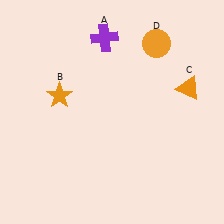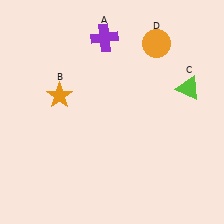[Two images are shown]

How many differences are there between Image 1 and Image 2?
There is 1 difference between the two images.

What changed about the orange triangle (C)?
In Image 1, C is orange. In Image 2, it changed to lime.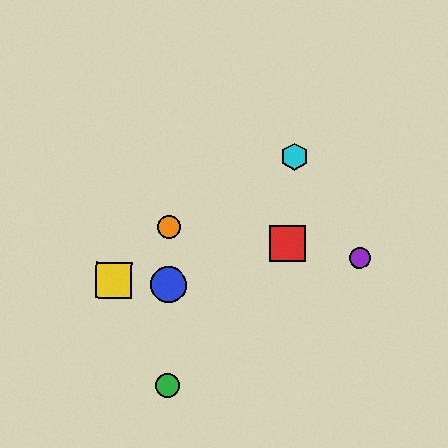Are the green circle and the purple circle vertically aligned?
No, the green circle is at x≈167 and the purple circle is at x≈359.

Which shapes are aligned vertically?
The blue circle, the green circle, the orange circle are aligned vertically.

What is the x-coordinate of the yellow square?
The yellow square is at x≈114.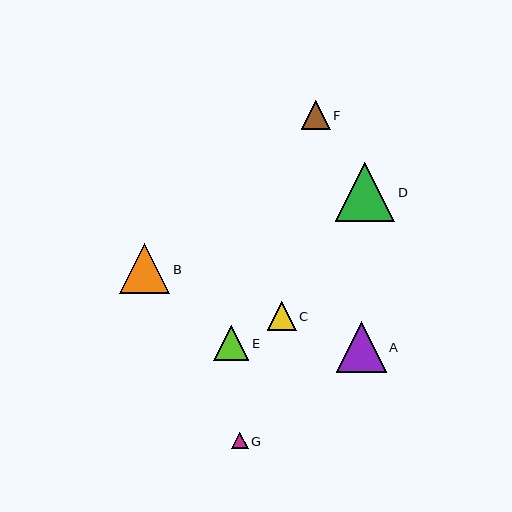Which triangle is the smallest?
Triangle G is the smallest with a size of approximately 17 pixels.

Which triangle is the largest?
Triangle D is the largest with a size of approximately 60 pixels.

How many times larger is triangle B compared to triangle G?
Triangle B is approximately 3.0 times the size of triangle G.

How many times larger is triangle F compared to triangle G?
Triangle F is approximately 1.7 times the size of triangle G.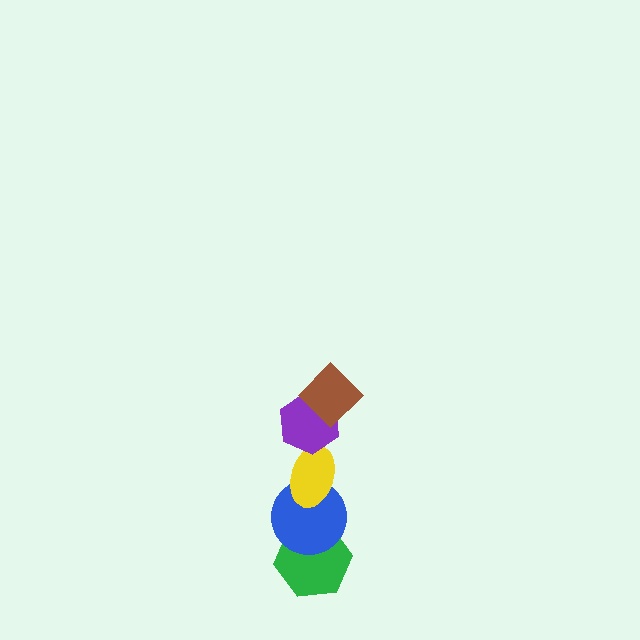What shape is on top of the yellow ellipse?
The purple hexagon is on top of the yellow ellipse.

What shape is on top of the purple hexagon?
The brown diamond is on top of the purple hexagon.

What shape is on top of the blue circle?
The yellow ellipse is on top of the blue circle.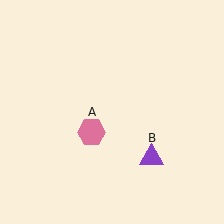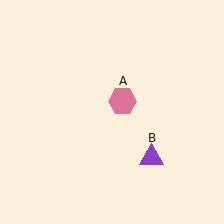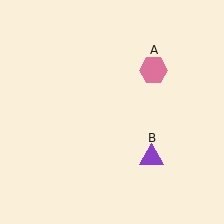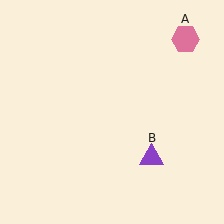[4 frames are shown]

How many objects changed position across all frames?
1 object changed position: pink hexagon (object A).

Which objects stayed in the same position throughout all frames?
Purple triangle (object B) remained stationary.